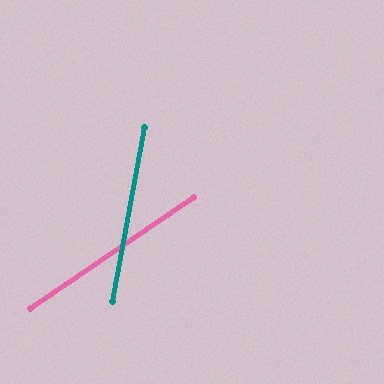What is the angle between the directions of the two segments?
Approximately 45 degrees.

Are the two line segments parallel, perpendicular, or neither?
Neither parallel nor perpendicular — they differ by about 45°.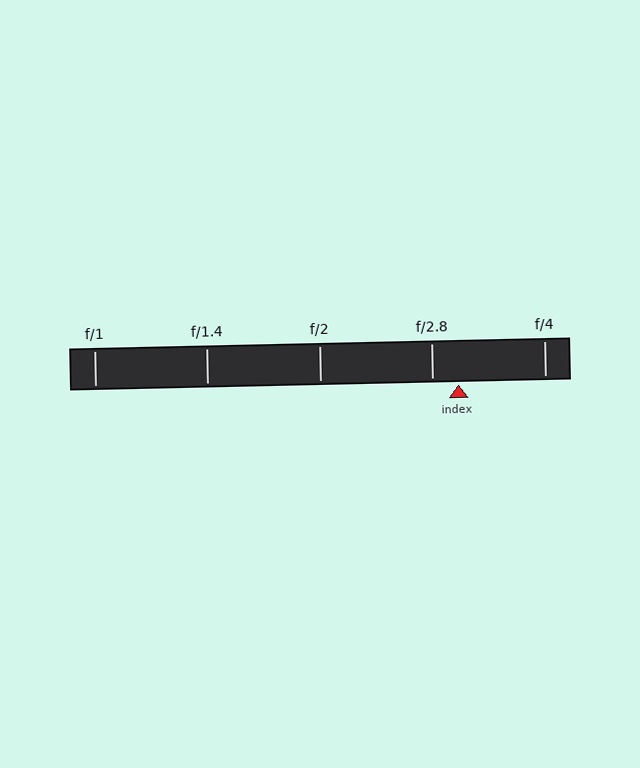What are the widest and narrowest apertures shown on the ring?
The widest aperture shown is f/1 and the narrowest is f/4.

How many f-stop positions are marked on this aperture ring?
There are 5 f-stop positions marked.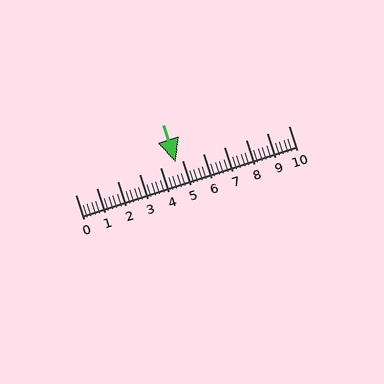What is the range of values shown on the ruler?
The ruler shows values from 0 to 10.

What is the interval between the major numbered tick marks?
The major tick marks are spaced 1 units apart.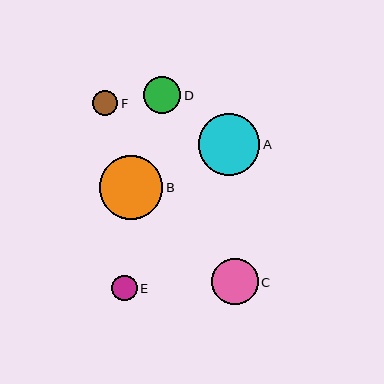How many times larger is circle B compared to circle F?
Circle B is approximately 2.5 times the size of circle F.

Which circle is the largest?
Circle B is the largest with a size of approximately 63 pixels.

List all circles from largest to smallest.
From largest to smallest: B, A, C, D, E, F.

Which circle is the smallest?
Circle F is the smallest with a size of approximately 25 pixels.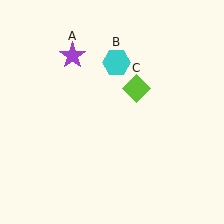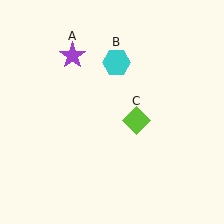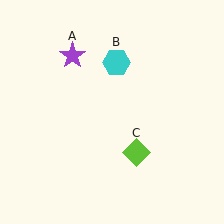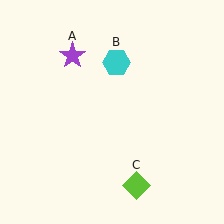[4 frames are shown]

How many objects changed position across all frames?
1 object changed position: lime diamond (object C).